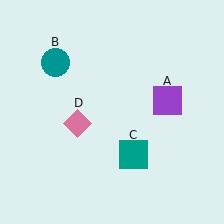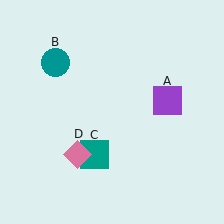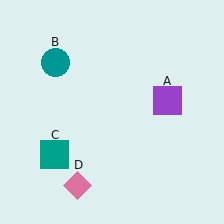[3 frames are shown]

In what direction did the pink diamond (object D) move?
The pink diamond (object D) moved down.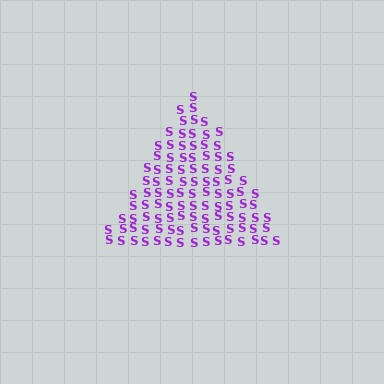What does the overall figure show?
The overall figure shows a triangle.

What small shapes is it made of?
It is made of small letter S's.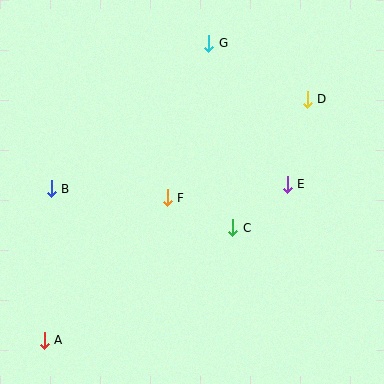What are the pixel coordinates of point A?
Point A is at (44, 340).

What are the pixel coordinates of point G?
Point G is at (209, 43).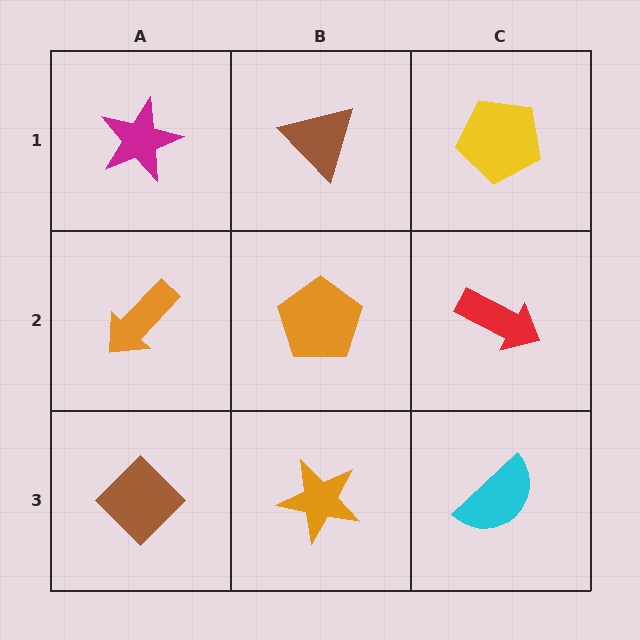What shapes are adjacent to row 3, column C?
A red arrow (row 2, column C), an orange star (row 3, column B).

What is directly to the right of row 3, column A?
An orange star.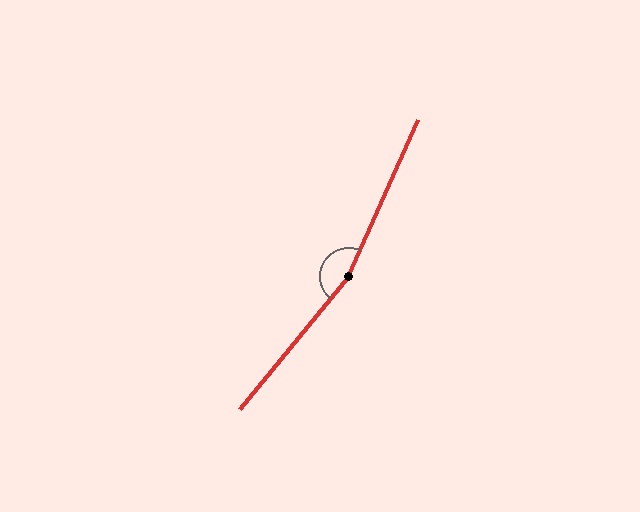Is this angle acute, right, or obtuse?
It is obtuse.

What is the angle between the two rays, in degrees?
Approximately 165 degrees.